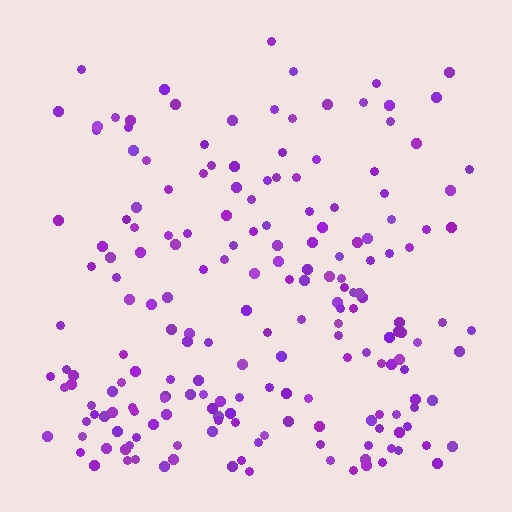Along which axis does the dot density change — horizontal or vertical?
Vertical.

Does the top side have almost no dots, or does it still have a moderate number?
Still a moderate number, just noticeably fewer than the bottom.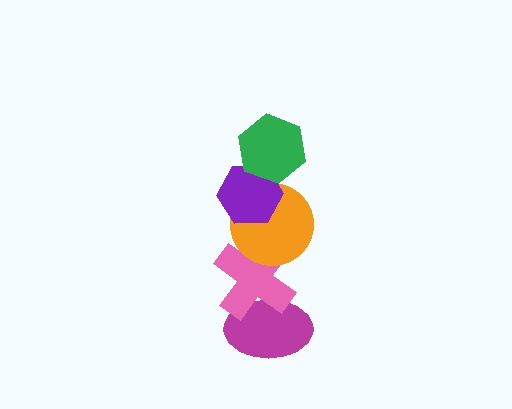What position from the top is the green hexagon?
The green hexagon is 1st from the top.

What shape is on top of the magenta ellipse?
The pink cross is on top of the magenta ellipse.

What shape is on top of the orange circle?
The purple hexagon is on top of the orange circle.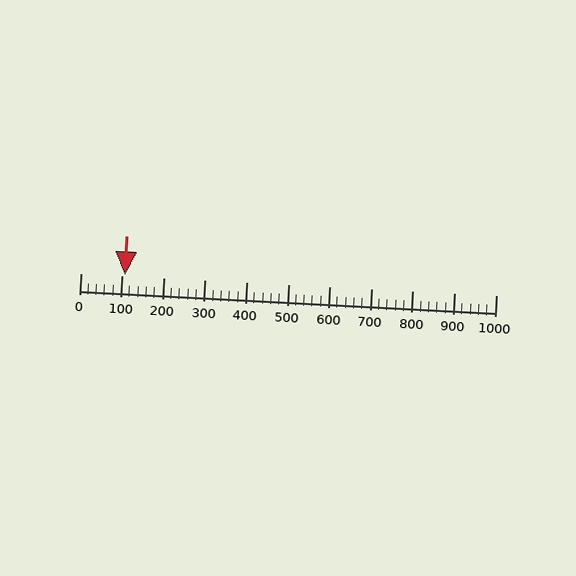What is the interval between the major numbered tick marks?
The major tick marks are spaced 100 units apart.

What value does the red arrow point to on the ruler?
The red arrow points to approximately 108.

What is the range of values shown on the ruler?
The ruler shows values from 0 to 1000.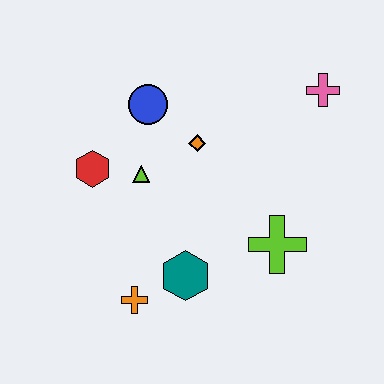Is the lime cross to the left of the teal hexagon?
No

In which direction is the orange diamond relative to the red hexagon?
The orange diamond is to the right of the red hexagon.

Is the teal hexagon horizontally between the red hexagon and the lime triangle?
No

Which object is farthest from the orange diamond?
The orange cross is farthest from the orange diamond.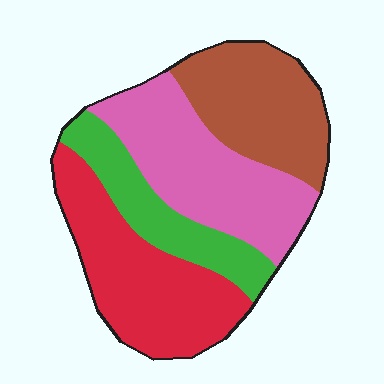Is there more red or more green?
Red.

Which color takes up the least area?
Green, at roughly 15%.